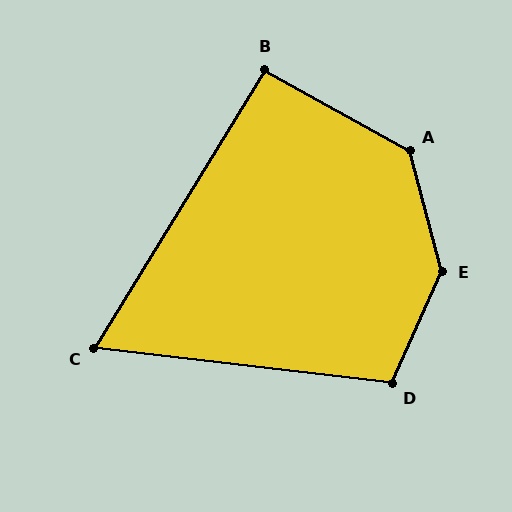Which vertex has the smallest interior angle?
C, at approximately 65 degrees.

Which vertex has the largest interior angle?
E, at approximately 141 degrees.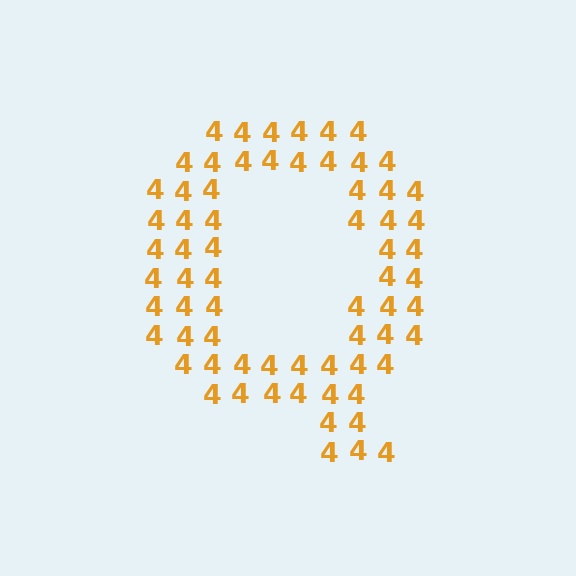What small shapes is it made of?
It is made of small digit 4's.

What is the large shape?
The large shape is the letter Q.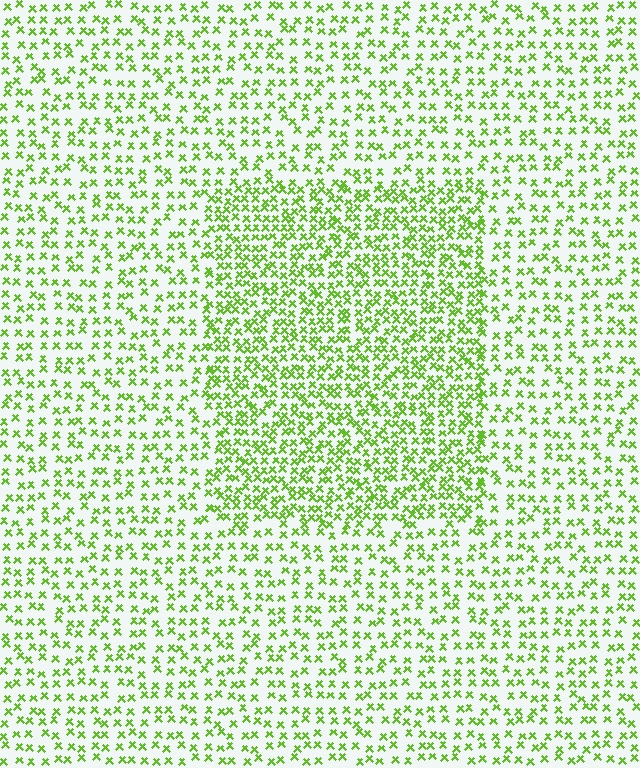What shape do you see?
I see a rectangle.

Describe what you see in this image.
The image contains small lime elements arranged at two different densities. A rectangle-shaped region is visible where the elements are more densely packed than the surrounding area.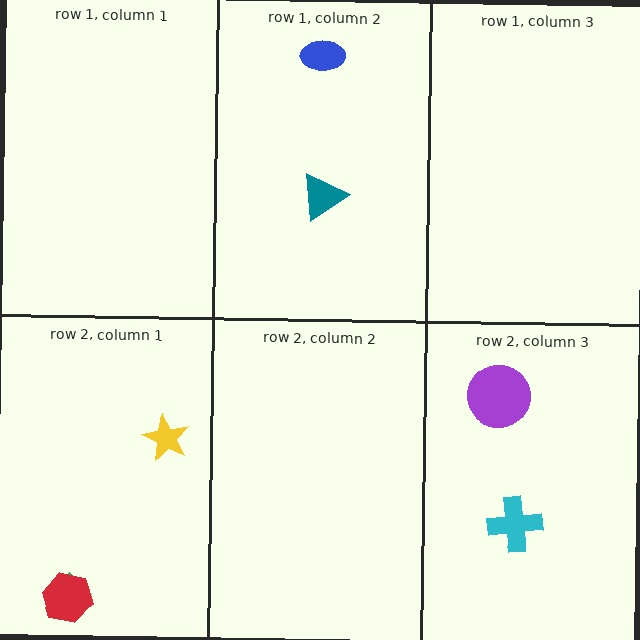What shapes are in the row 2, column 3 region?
The cyan cross, the purple circle.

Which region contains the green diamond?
The row 2, column 1 region.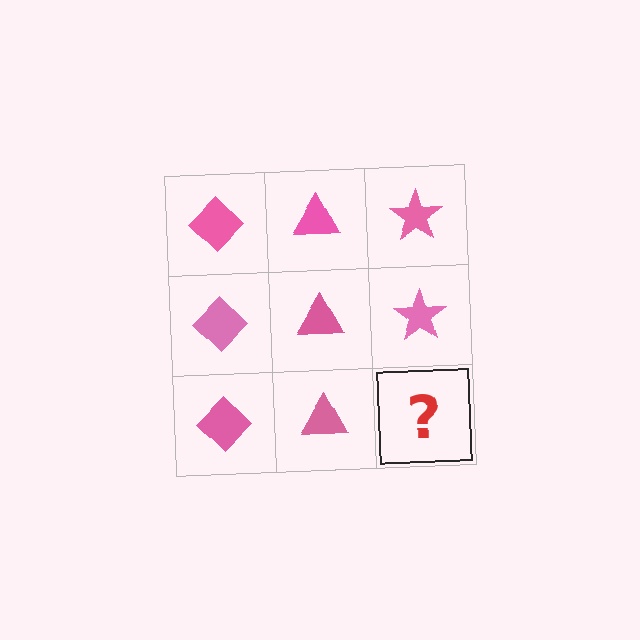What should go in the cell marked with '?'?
The missing cell should contain a pink star.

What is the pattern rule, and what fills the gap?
The rule is that each column has a consistent shape. The gap should be filled with a pink star.